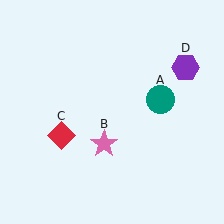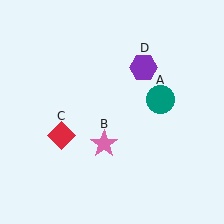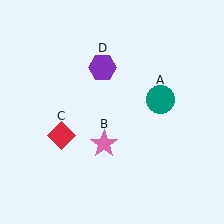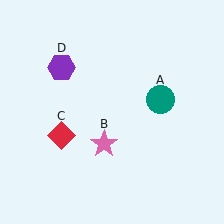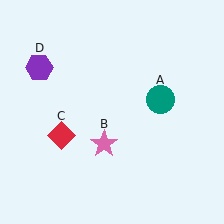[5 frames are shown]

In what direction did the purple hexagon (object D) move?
The purple hexagon (object D) moved left.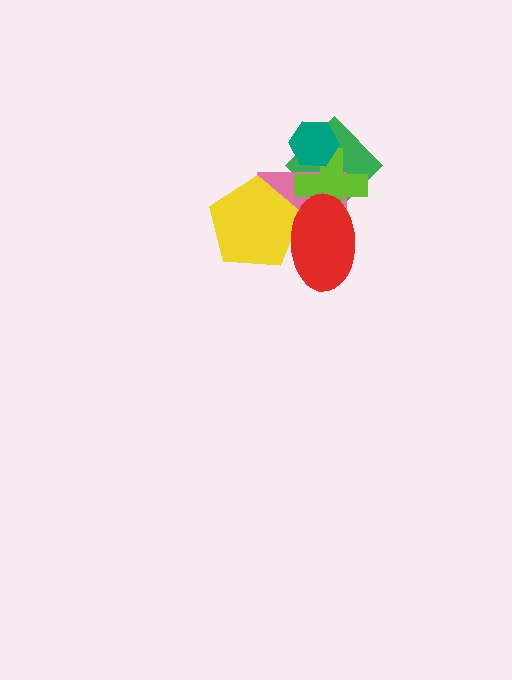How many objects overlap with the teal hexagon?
3 objects overlap with the teal hexagon.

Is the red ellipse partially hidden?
No, no other shape covers it.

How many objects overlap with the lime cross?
4 objects overlap with the lime cross.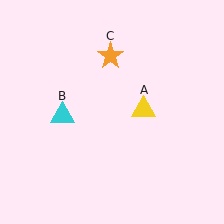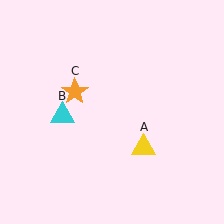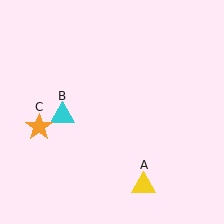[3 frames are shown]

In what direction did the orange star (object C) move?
The orange star (object C) moved down and to the left.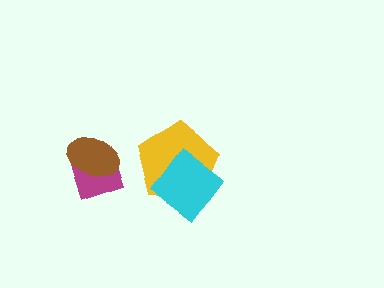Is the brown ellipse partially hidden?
No, no other shape covers it.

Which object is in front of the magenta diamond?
The brown ellipse is in front of the magenta diamond.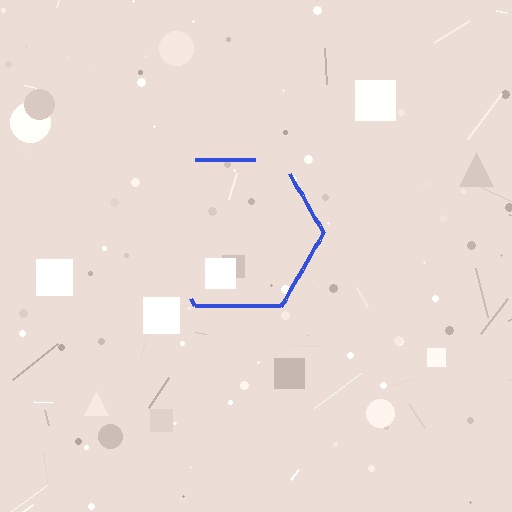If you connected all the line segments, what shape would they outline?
They would outline a hexagon.